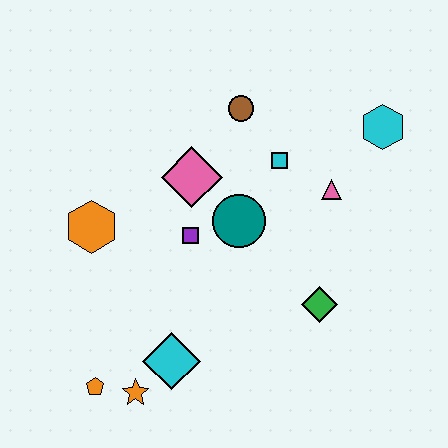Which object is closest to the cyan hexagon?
The pink triangle is closest to the cyan hexagon.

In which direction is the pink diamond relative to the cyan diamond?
The pink diamond is above the cyan diamond.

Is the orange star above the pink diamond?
No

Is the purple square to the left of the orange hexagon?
No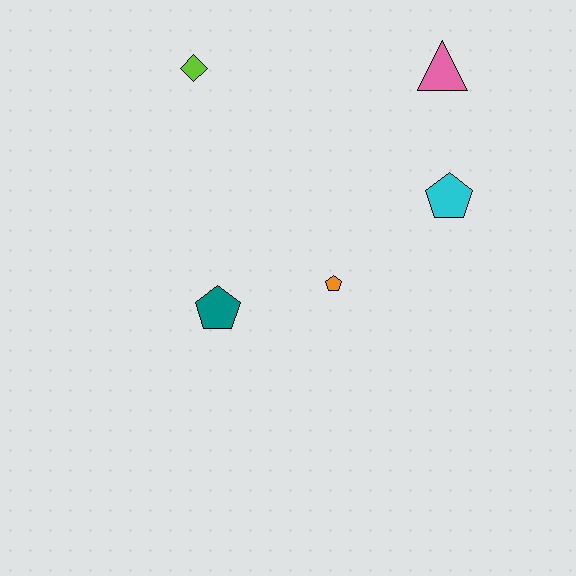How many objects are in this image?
There are 5 objects.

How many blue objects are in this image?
There are no blue objects.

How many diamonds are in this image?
There is 1 diamond.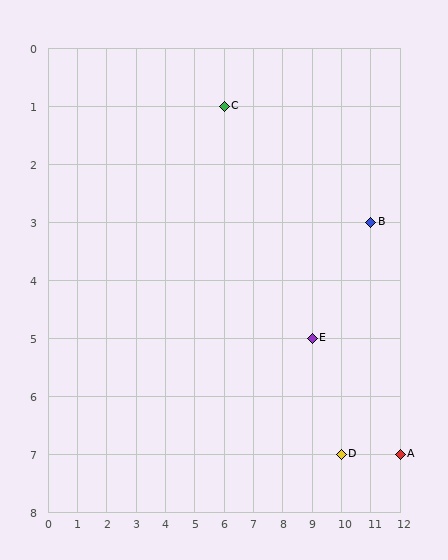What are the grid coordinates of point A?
Point A is at grid coordinates (12, 7).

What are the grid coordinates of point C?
Point C is at grid coordinates (6, 1).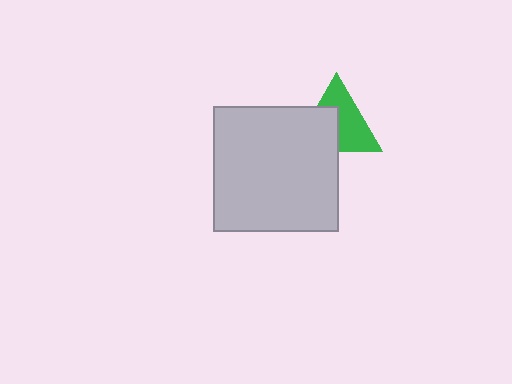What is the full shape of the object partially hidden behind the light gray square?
The partially hidden object is a green triangle.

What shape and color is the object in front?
The object in front is a light gray square.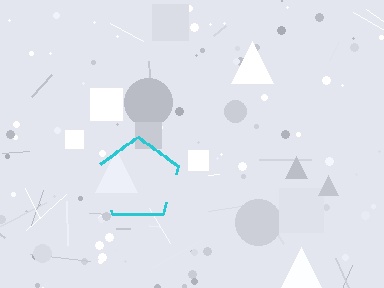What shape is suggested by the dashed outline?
The dashed outline suggests a pentagon.